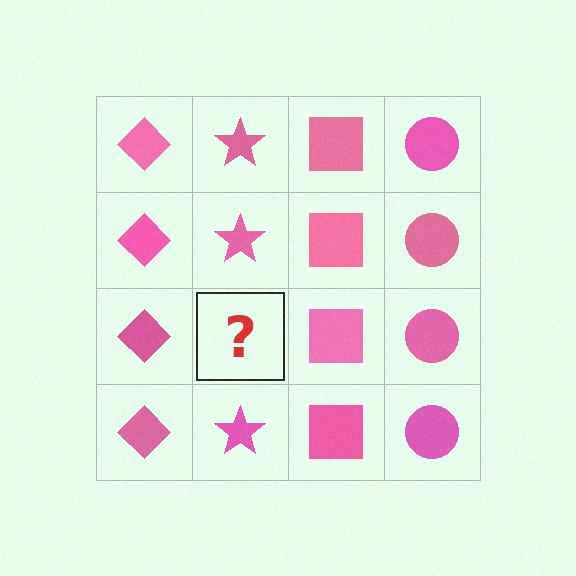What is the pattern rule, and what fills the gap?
The rule is that each column has a consistent shape. The gap should be filled with a pink star.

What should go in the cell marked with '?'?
The missing cell should contain a pink star.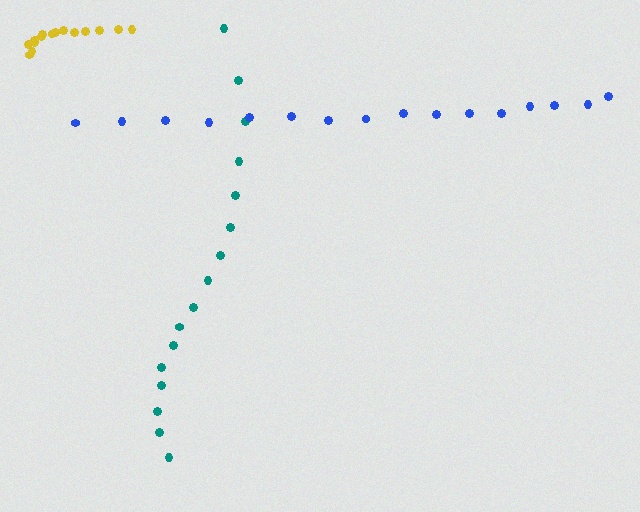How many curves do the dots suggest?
There are 3 distinct paths.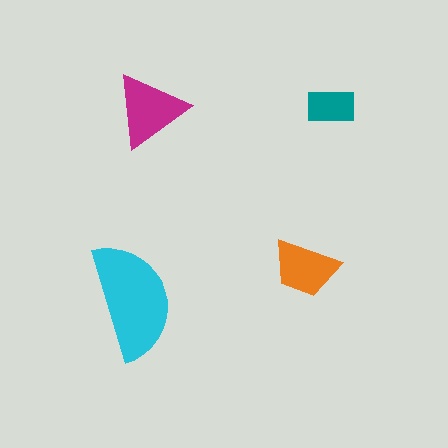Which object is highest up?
The teal rectangle is topmost.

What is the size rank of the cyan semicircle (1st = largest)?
1st.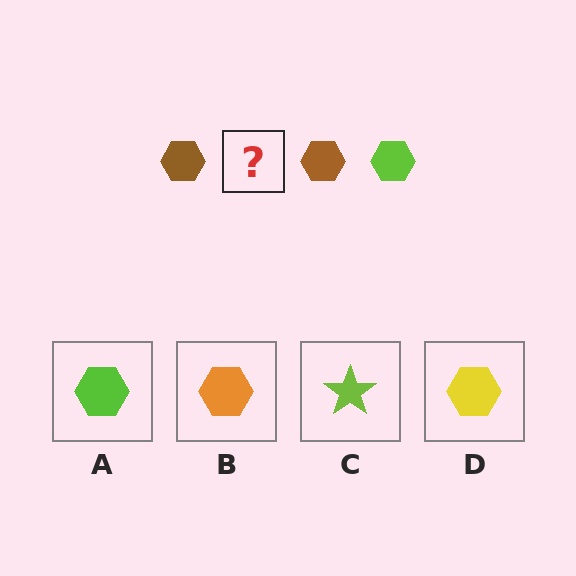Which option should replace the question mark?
Option A.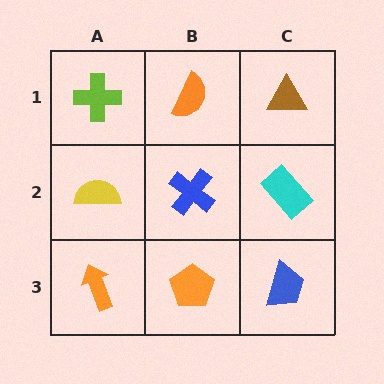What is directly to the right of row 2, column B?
A cyan rectangle.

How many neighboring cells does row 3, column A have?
2.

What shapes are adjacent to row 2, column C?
A brown triangle (row 1, column C), a blue trapezoid (row 3, column C), a blue cross (row 2, column B).